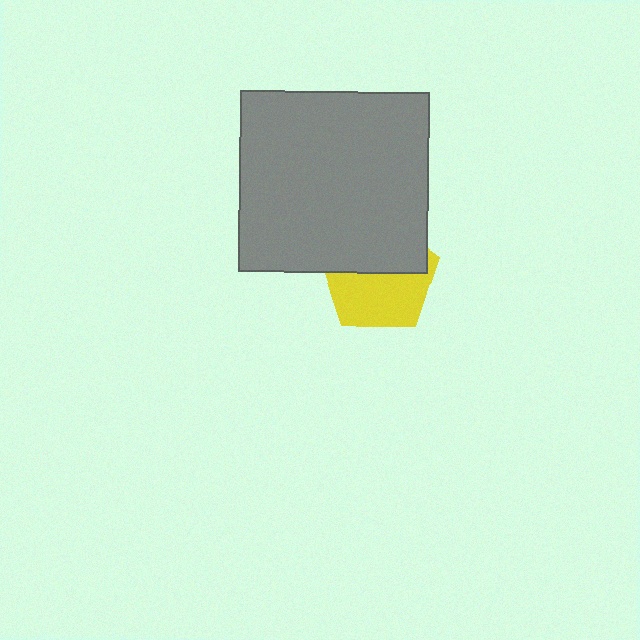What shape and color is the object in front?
The object in front is a gray rectangle.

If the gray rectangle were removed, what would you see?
You would see the complete yellow pentagon.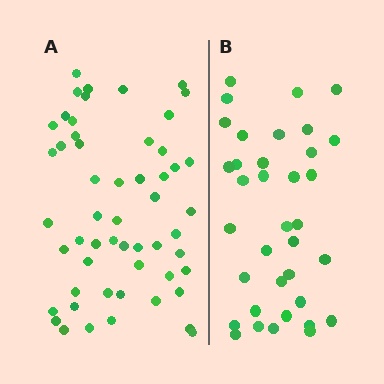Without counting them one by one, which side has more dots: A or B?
Region A (the left region) has more dots.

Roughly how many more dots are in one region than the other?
Region A has approximately 20 more dots than region B.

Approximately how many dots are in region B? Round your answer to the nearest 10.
About 40 dots. (The exact count is 36, which rounds to 40.)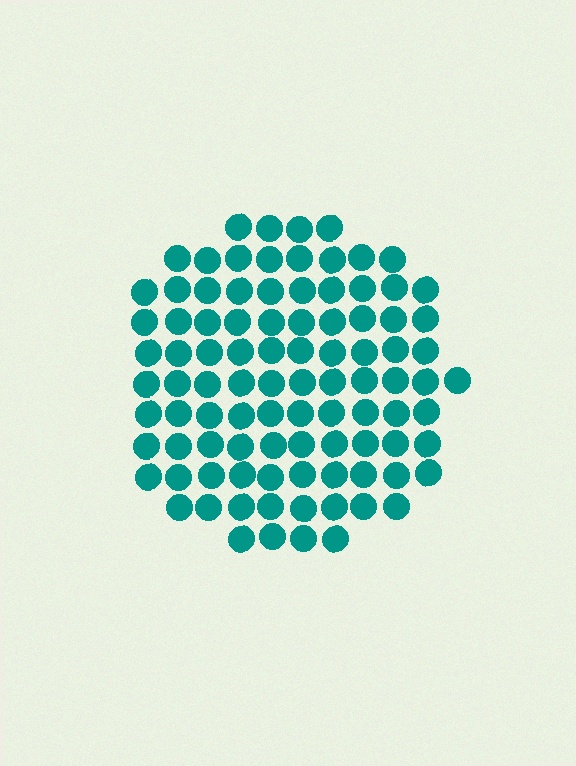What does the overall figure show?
The overall figure shows a circle.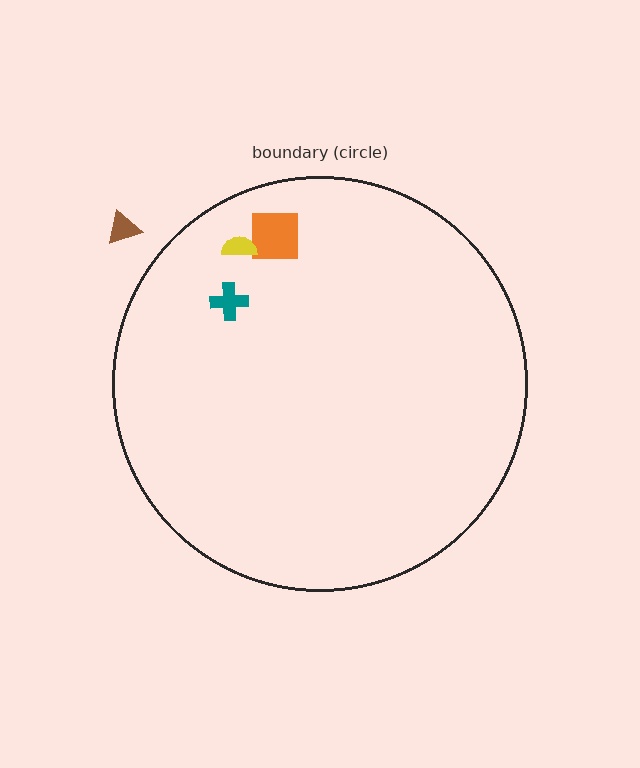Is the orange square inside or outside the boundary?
Inside.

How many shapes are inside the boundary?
3 inside, 1 outside.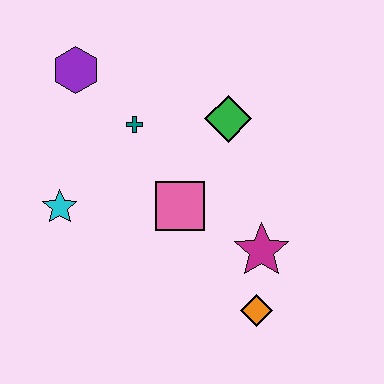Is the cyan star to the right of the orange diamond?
No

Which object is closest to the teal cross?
The purple hexagon is closest to the teal cross.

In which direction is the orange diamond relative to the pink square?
The orange diamond is below the pink square.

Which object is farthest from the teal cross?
The orange diamond is farthest from the teal cross.